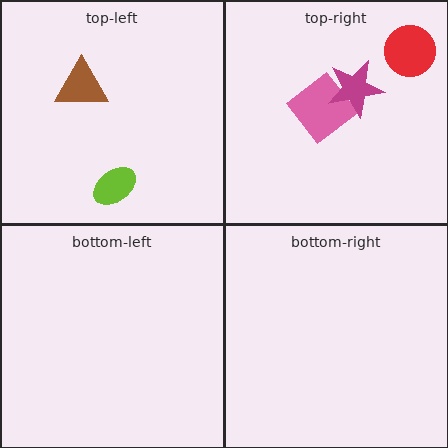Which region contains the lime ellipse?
The top-left region.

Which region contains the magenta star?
The top-right region.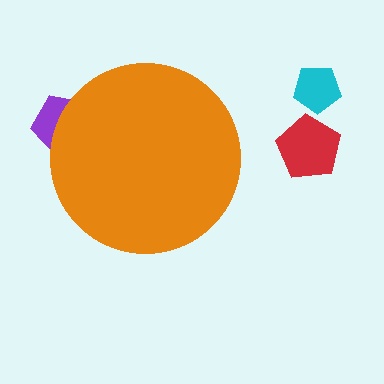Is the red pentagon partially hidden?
No, the red pentagon is fully visible.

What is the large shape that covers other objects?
An orange circle.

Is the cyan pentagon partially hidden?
No, the cyan pentagon is fully visible.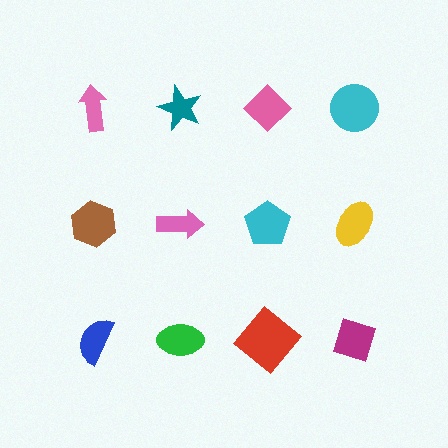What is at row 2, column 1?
A brown hexagon.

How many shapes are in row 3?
4 shapes.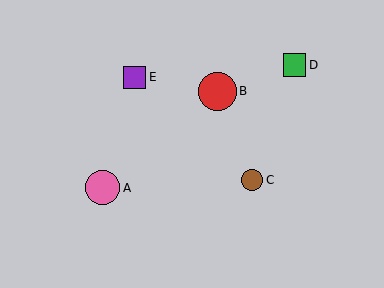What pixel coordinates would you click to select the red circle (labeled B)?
Click at (217, 91) to select the red circle B.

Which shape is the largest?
The red circle (labeled B) is the largest.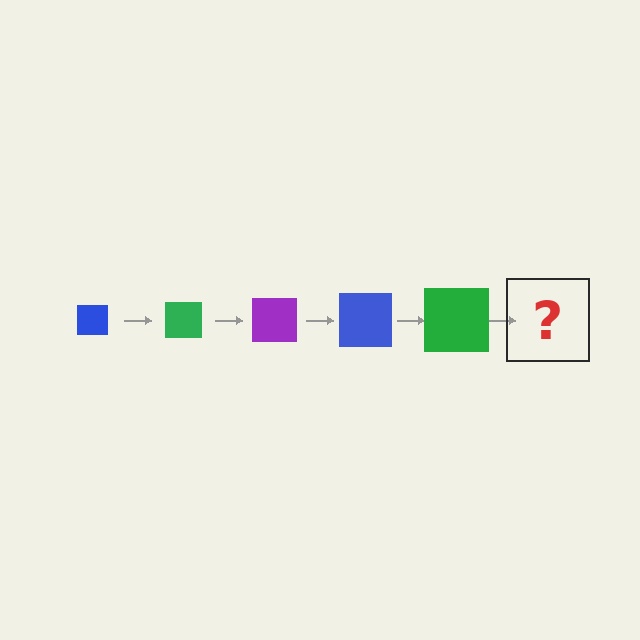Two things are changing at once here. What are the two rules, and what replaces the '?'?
The two rules are that the square grows larger each step and the color cycles through blue, green, and purple. The '?' should be a purple square, larger than the previous one.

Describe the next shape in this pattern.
It should be a purple square, larger than the previous one.